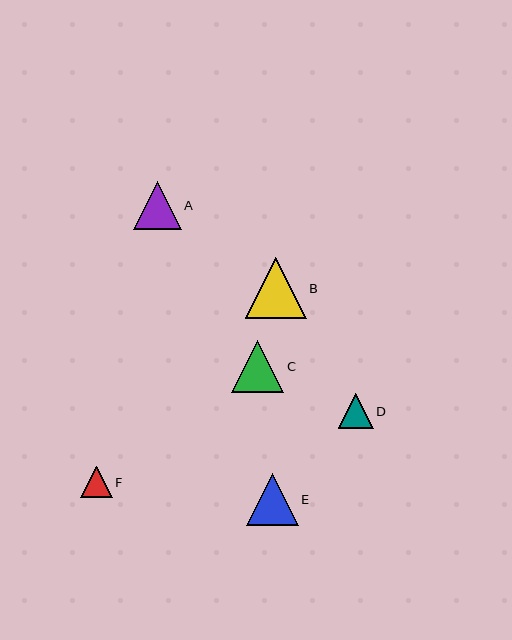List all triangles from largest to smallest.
From largest to smallest: B, C, E, A, D, F.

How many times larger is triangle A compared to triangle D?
Triangle A is approximately 1.4 times the size of triangle D.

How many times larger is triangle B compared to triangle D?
Triangle B is approximately 1.8 times the size of triangle D.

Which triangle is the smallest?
Triangle F is the smallest with a size of approximately 31 pixels.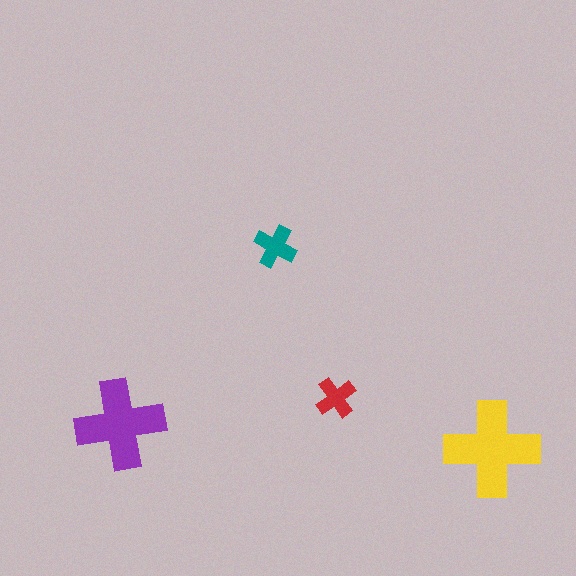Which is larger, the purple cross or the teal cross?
The purple one.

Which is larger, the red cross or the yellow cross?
The yellow one.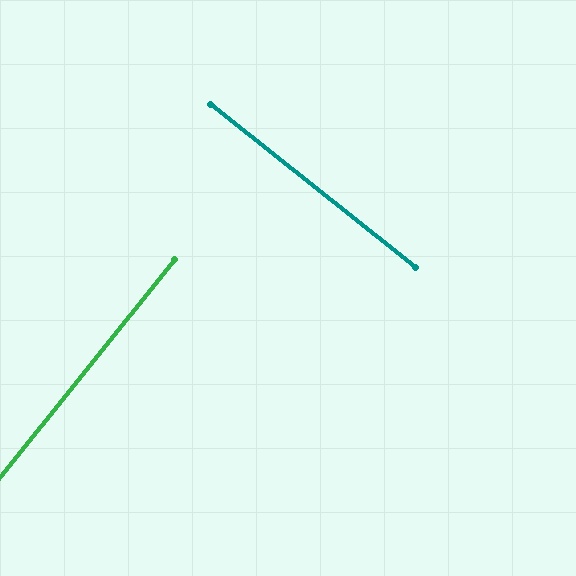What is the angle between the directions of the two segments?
Approximately 90 degrees.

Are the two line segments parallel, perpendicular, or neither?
Perpendicular — they meet at approximately 90°.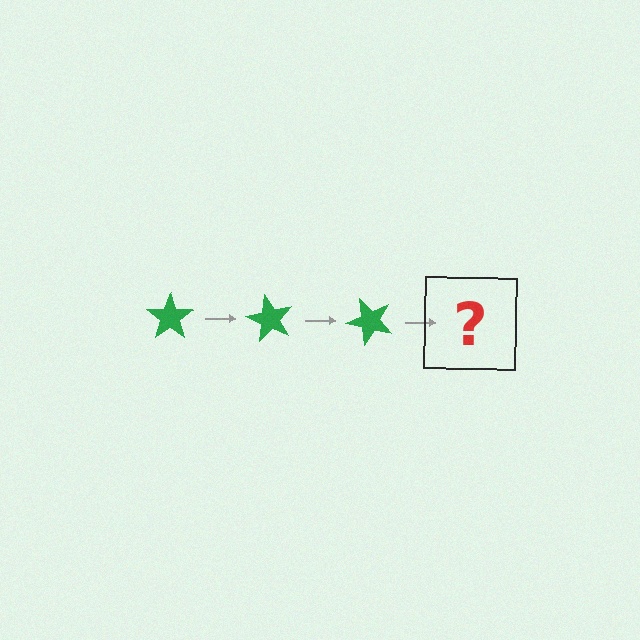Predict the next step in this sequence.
The next step is a green star rotated 180 degrees.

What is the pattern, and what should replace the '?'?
The pattern is that the star rotates 60 degrees each step. The '?' should be a green star rotated 180 degrees.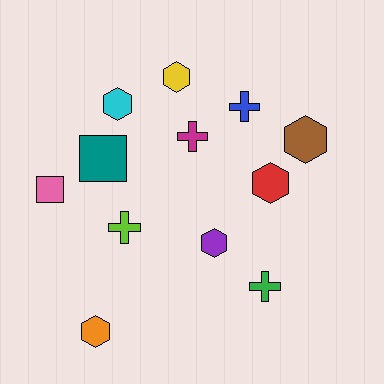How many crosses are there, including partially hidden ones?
There are 4 crosses.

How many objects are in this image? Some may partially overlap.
There are 12 objects.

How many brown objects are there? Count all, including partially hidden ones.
There is 1 brown object.